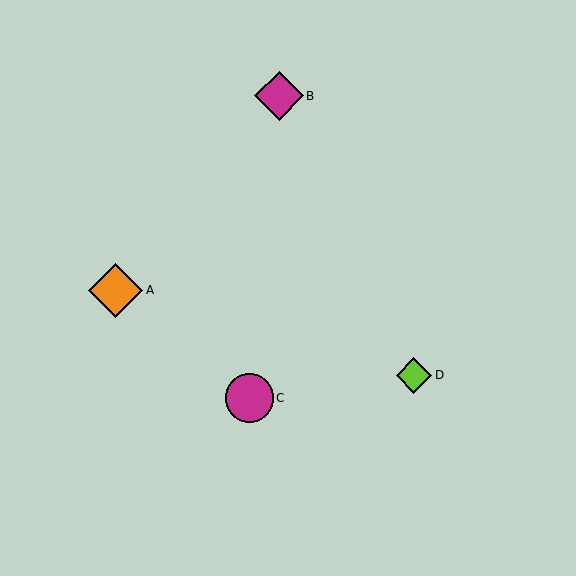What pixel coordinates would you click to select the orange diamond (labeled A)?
Click at (115, 290) to select the orange diamond A.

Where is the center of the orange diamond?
The center of the orange diamond is at (115, 290).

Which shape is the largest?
The orange diamond (labeled A) is the largest.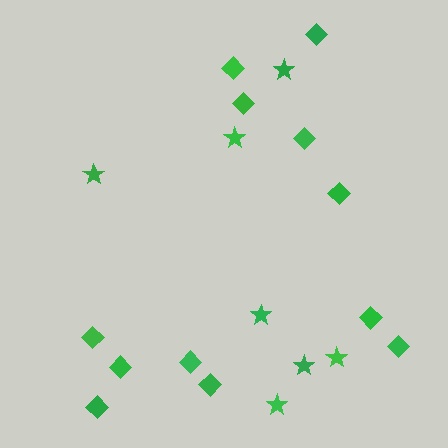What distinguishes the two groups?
There are 2 groups: one group of stars (7) and one group of diamonds (12).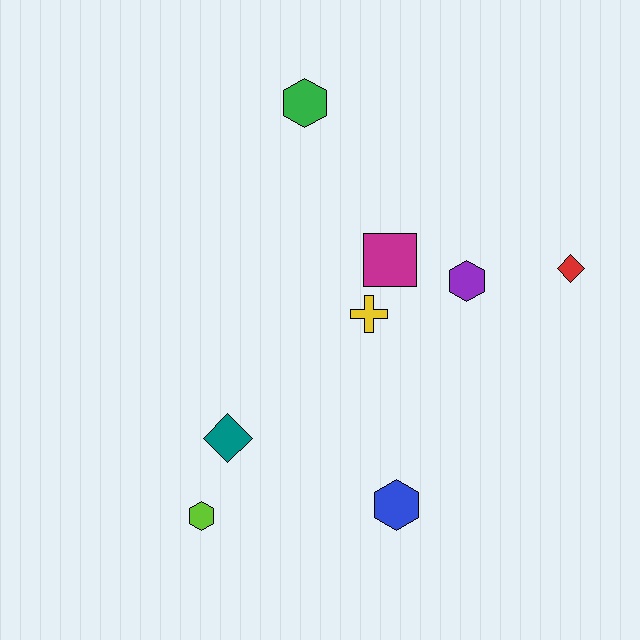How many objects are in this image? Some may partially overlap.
There are 8 objects.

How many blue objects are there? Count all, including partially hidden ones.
There is 1 blue object.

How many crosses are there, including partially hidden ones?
There is 1 cross.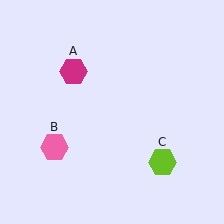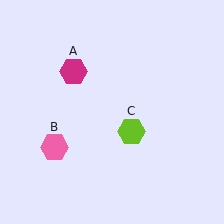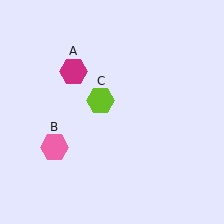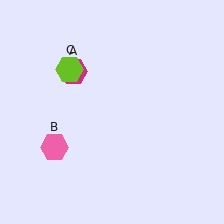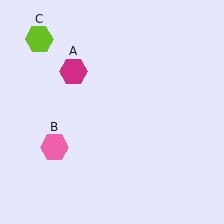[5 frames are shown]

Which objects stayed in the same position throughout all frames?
Magenta hexagon (object A) and pink hexagon (object B) remained stationary.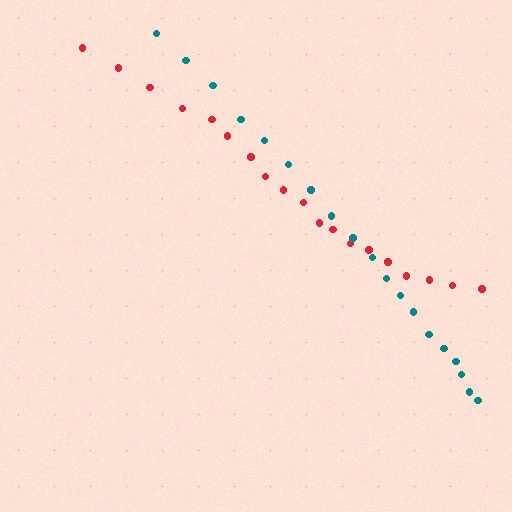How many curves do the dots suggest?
There are 2 distinct paths.